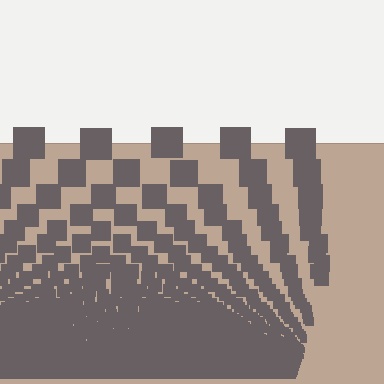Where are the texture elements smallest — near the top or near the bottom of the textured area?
Near the bottom.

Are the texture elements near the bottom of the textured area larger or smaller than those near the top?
Smaller. The gradient is inverted — elements near the bottom are smaller and denser.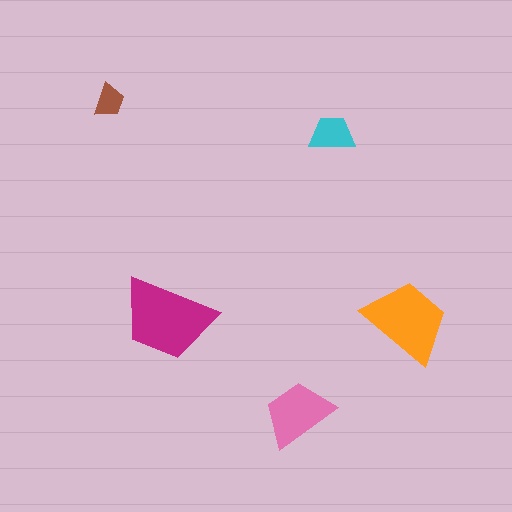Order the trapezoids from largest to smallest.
the magenta one, the orange one, the pink one, the cyan one, the brown one.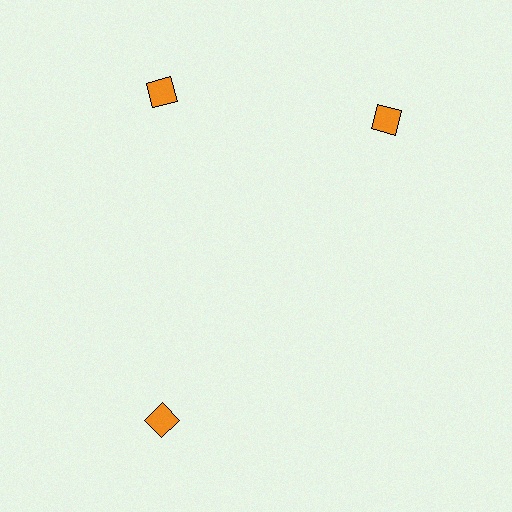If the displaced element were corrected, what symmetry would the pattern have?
It would have 3-fold rotational symmetry — the pattern would map onto itself every 120 degrees.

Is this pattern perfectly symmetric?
No. The 3 orange squares are arranged in a ring, but one element near the 3 o'clock position is rotated out of alignment along the ring, breaking the 3-fold rotational symmetry.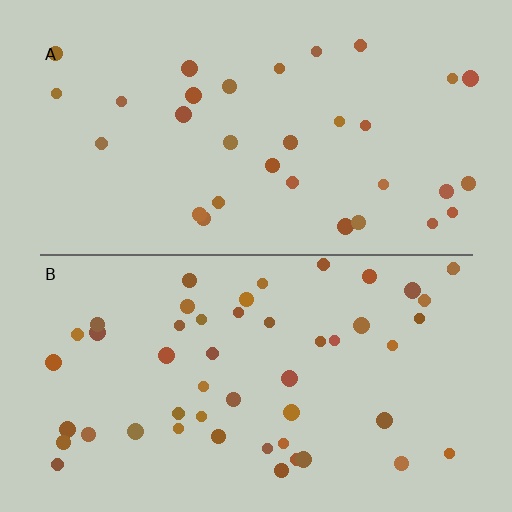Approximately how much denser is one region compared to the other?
Approximately 1.6× — region B over region A.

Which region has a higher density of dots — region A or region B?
B (the bottom).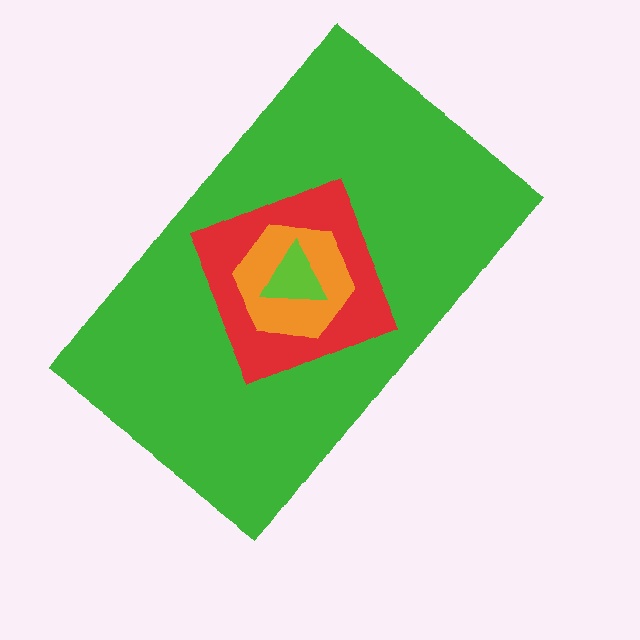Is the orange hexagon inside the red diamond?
Yes.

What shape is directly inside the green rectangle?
The red diamond.